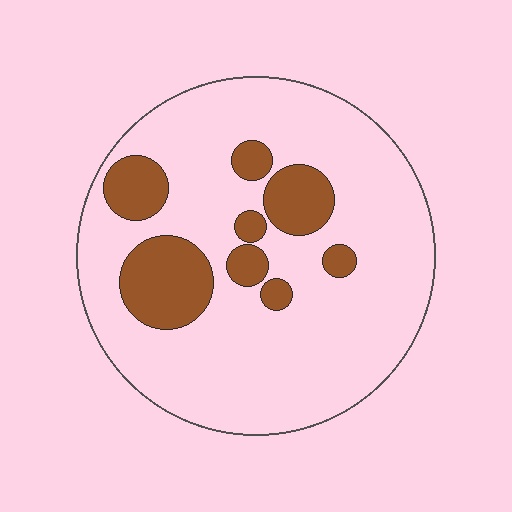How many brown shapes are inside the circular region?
8.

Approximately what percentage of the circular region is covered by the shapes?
Approximately 20%.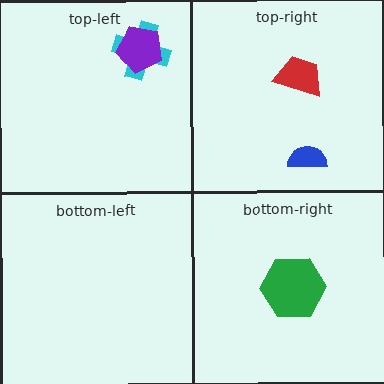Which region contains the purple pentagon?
The top-left region.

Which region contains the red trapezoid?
The top-right region.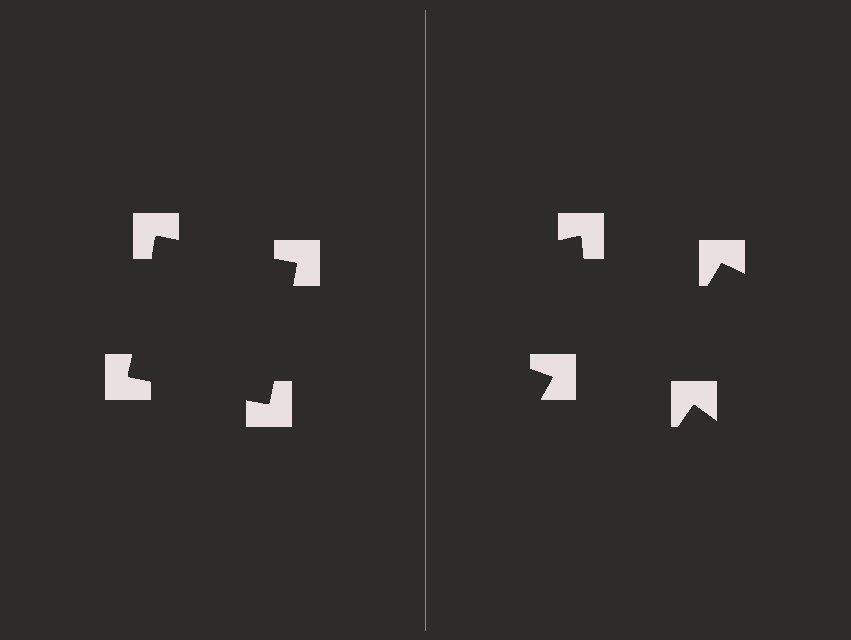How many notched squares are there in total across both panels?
8 — 4 on each side.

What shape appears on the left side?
An illusory square.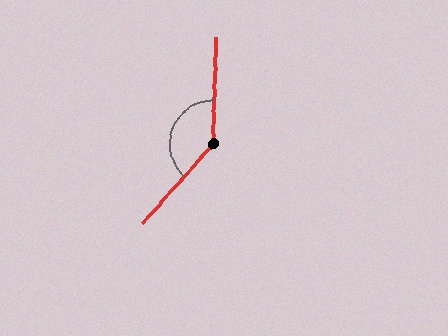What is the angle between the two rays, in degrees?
Approximately 140 degrees.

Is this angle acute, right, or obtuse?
It is obtuse.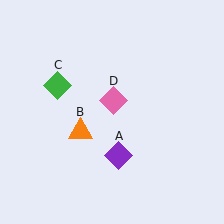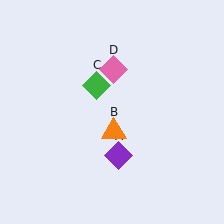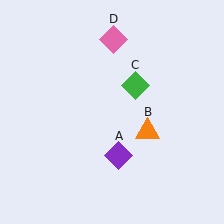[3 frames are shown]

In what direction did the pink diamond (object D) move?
The pink diamond (object D) moved up.